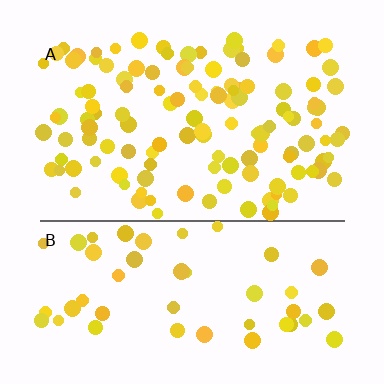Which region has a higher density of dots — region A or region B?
A (the top).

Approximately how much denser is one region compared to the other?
Approximately 2.4× — region A over region B.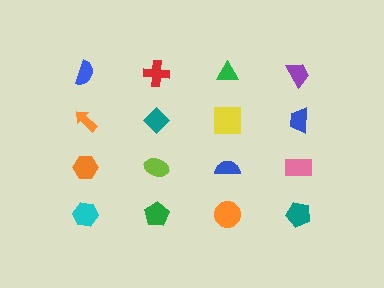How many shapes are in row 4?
4 shapes.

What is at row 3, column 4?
A pink rectangle.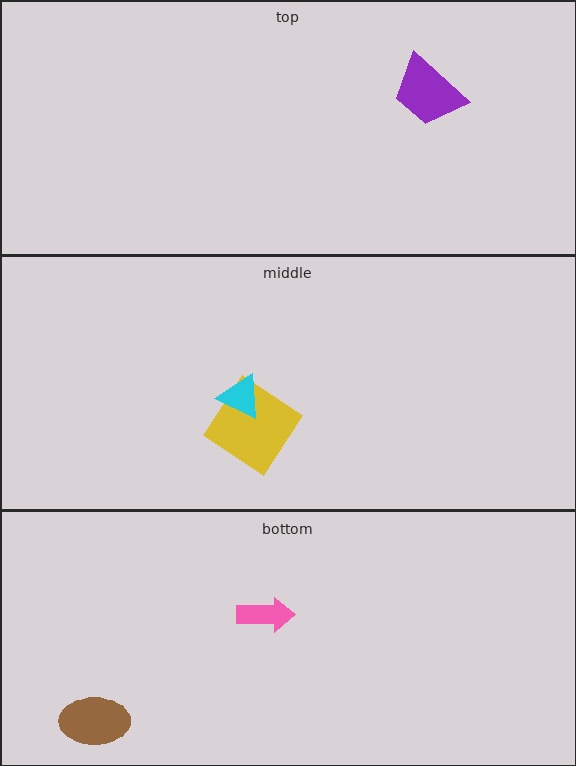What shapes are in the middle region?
The yellow diamond, the cyan triangle.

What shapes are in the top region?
The purple trapezoid.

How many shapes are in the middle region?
2.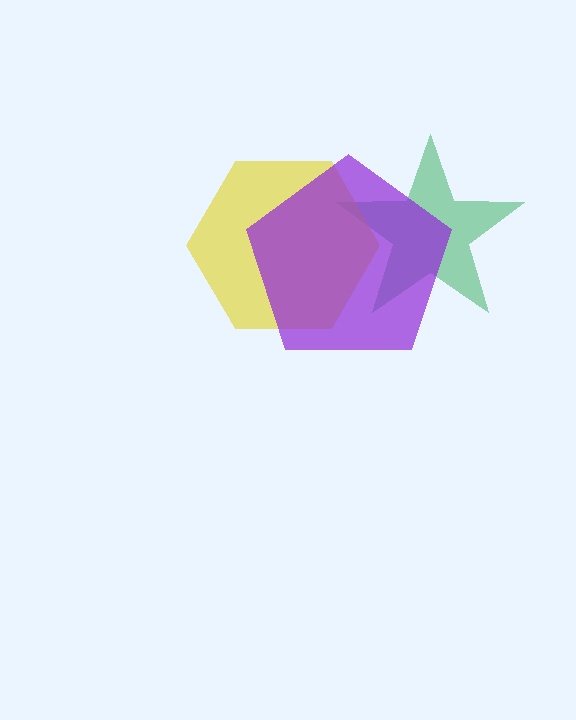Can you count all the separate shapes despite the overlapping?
Yes, there are 3 separate shapes.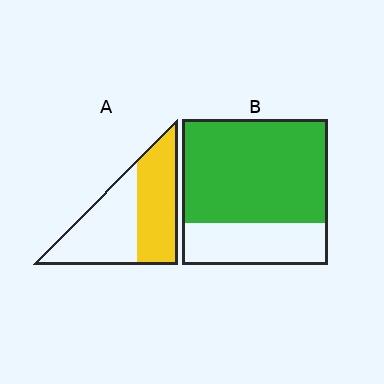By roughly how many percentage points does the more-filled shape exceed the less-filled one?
By roughly 25 percentage points (B over A).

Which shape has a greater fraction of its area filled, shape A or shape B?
Shape B.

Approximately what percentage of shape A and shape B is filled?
A is approximately 50% and B is approximately 70%.